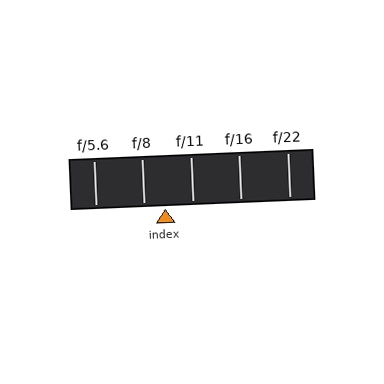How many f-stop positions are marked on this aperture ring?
There are 5 f-stop positions marked.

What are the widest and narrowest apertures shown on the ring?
The widest aperture shown is f/5.6 and the narrowest is f/22.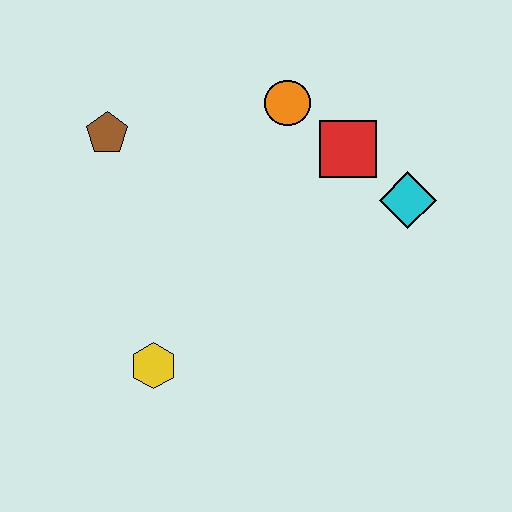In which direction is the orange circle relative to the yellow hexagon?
The orange circle is above the yellow hexagon.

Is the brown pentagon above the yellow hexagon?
Yes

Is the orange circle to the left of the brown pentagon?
No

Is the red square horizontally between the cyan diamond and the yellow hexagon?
Yes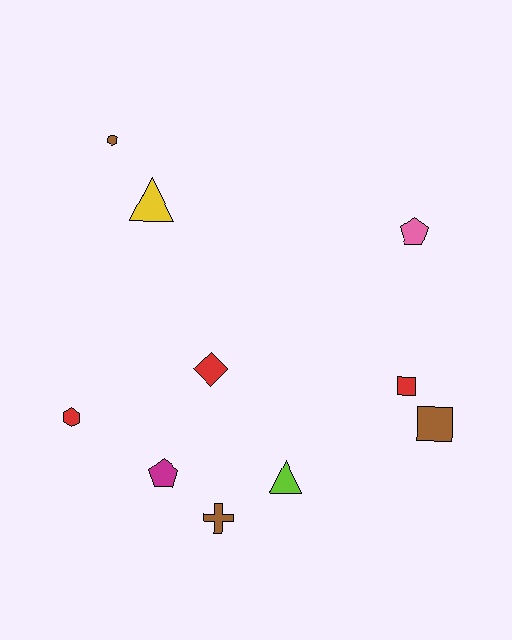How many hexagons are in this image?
There are 2 hexagons.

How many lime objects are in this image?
There is 1 lime object.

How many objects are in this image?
There are 10 objects.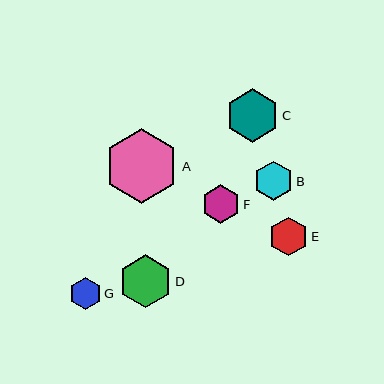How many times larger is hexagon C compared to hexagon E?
Hexagon C is approximately 1.4 times the size of hexagon E.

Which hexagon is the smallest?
Hexagon G is the smallest with a size of approximately 32 pixels.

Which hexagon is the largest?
Hexagon A is the largest with a size of approximately 74 pixels.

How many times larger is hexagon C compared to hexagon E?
Hexagon C is approximately 1.4 times the size of hexagon E.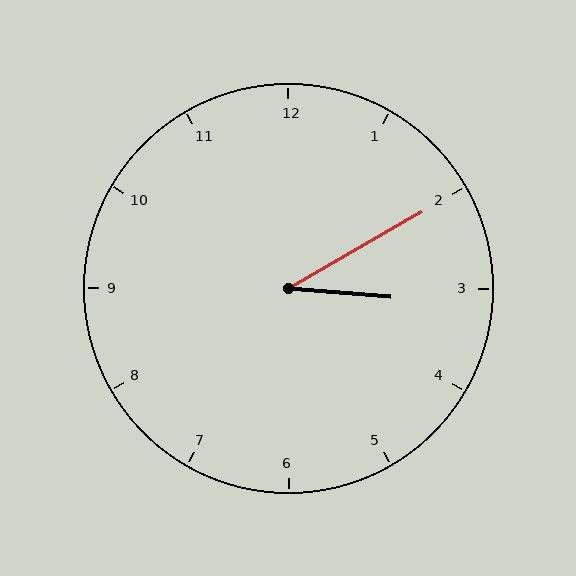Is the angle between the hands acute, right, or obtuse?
It is acute.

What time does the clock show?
3:10.